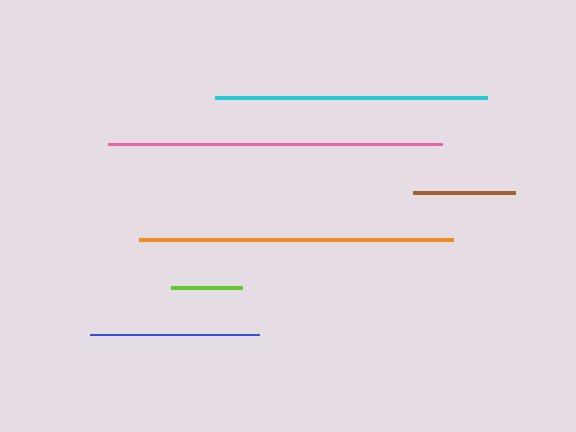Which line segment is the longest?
The pink line is the longest at approximately 333 pixels.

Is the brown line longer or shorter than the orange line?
The orange line is longer than the brown line.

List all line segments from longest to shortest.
From longest to shortest: pink, orange, cyan, blue, brown, lime.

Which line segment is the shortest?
The lime line is the shortest at approximately 71 pixels.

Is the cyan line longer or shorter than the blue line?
The cyan line is longer than the blue line.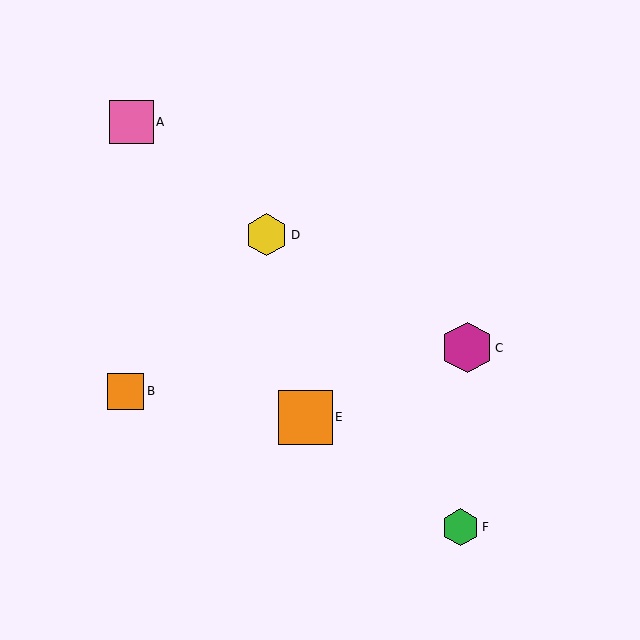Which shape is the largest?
The orange square (labeled E) is the largest.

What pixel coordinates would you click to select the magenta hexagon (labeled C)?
Click at (467, 348) to select the magenta hexagon C.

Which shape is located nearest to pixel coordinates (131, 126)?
The pink square (labeled A) at (131, 122) is nearest to that location.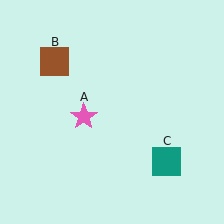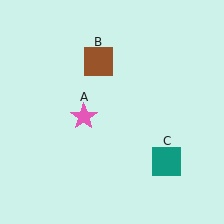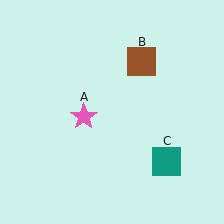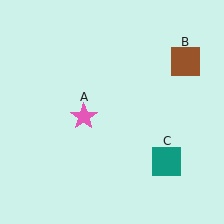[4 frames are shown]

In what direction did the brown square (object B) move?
The brown square (object B) moved right.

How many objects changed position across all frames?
1 object changed position: brown square (object B).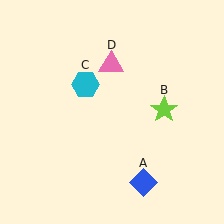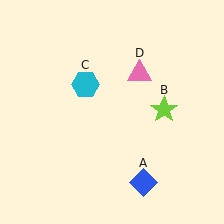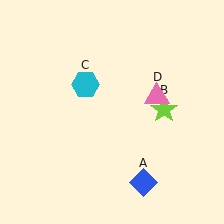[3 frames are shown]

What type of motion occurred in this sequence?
The pink triangle (object D) rotated clockwise around the center of the scene.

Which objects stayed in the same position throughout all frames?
Blue diamond (object A) and lime star (object B) and cyan hexagon (object C) remained stationary.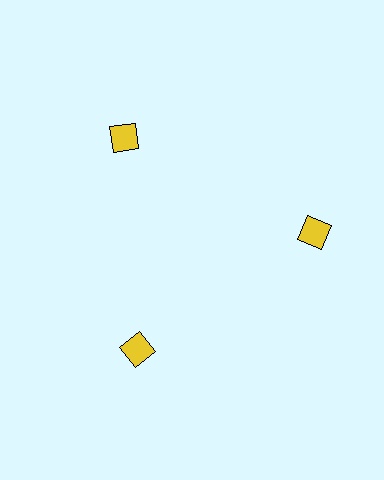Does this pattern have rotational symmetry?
Yes, this pattern has 3-fold rotational symmetry. It looks the same after rotating 120 degrees around the center.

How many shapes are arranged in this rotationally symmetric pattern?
There are 3 shapes, arranged in 3 groups of 1.